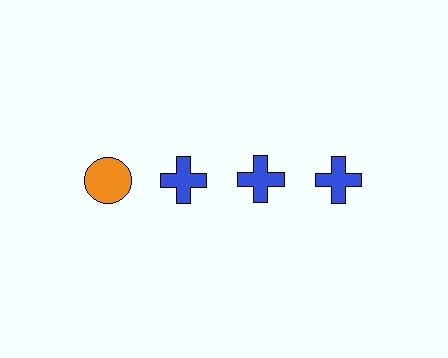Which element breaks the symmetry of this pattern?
The orange circle in the top row, leftmost column breaks the symmetry. All other shapes are blue crosses.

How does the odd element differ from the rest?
It differs in both color (orange instead of blue) and shape (circle instead of cross).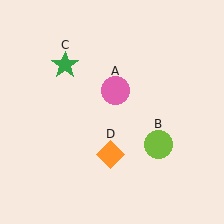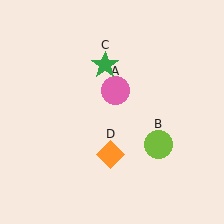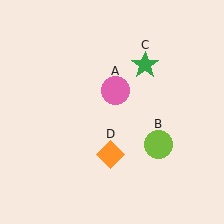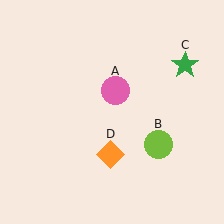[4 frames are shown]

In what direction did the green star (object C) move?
The green star (object C) moved right.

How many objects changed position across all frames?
1 object changed position: green star (object C).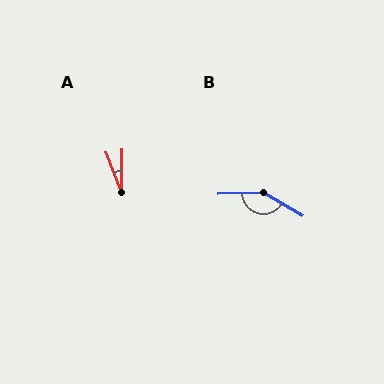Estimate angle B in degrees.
Approximately 147 degrees.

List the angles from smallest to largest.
A (22°), B (147°).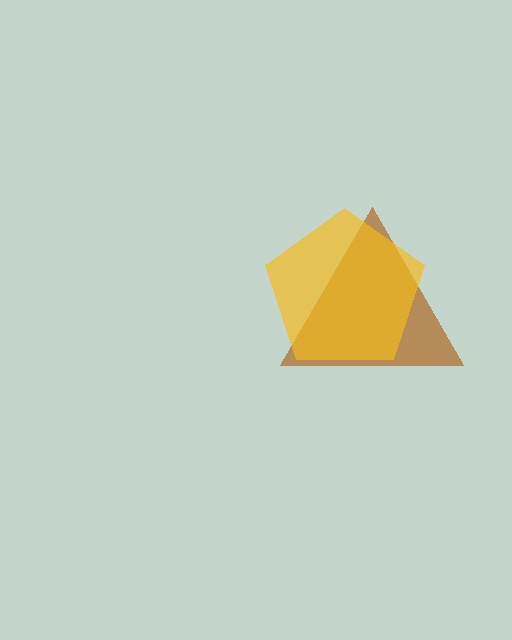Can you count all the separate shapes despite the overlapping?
Yes, there are 2 separate shapes.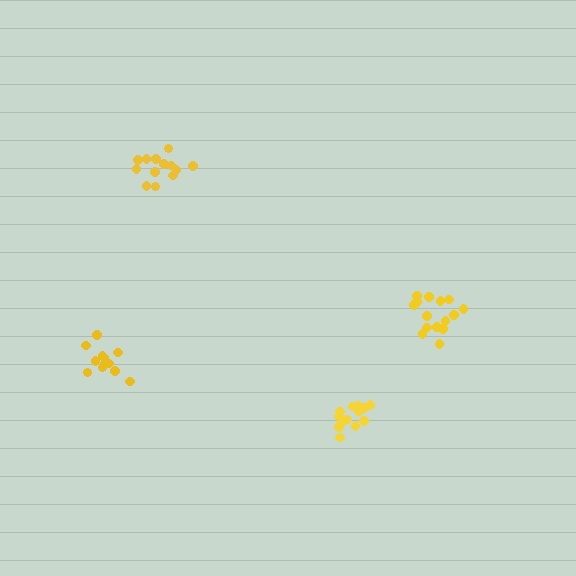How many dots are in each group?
Group 1: 15 dots, Group 2: 13 dots, Group 3: 13 dots, Group 4: 12 dots (53 total).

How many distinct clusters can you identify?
There are 4 distinct clusters.